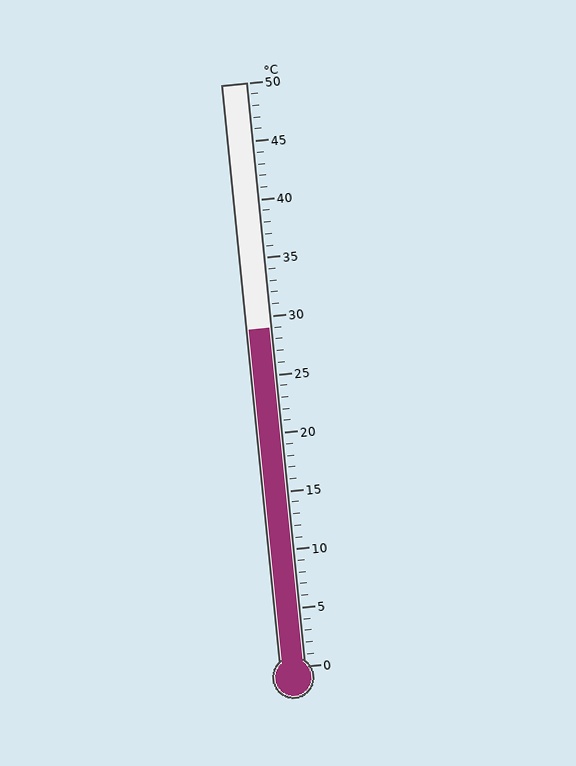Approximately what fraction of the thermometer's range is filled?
The thermometer is filled to approximately 60% of its range.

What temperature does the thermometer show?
The thermometer shows approximately 29°C.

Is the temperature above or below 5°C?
The temperature is above 5°C.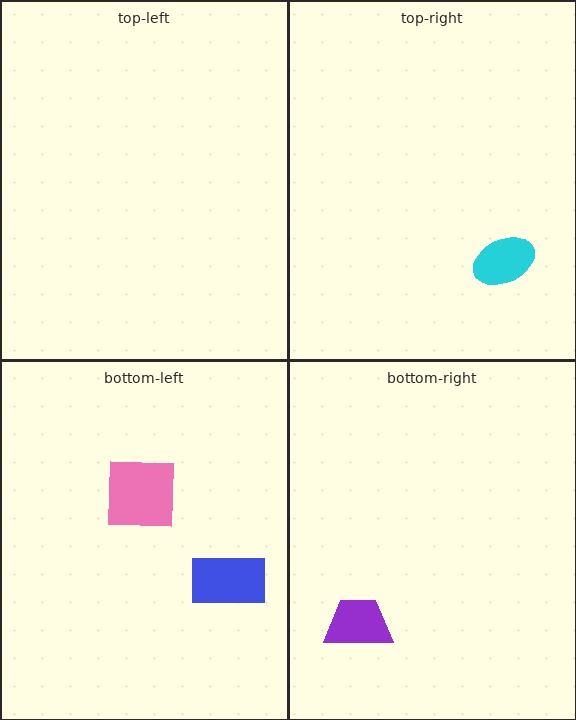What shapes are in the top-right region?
The cyan ellipse.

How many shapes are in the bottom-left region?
2.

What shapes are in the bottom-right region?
The purple trapezoid.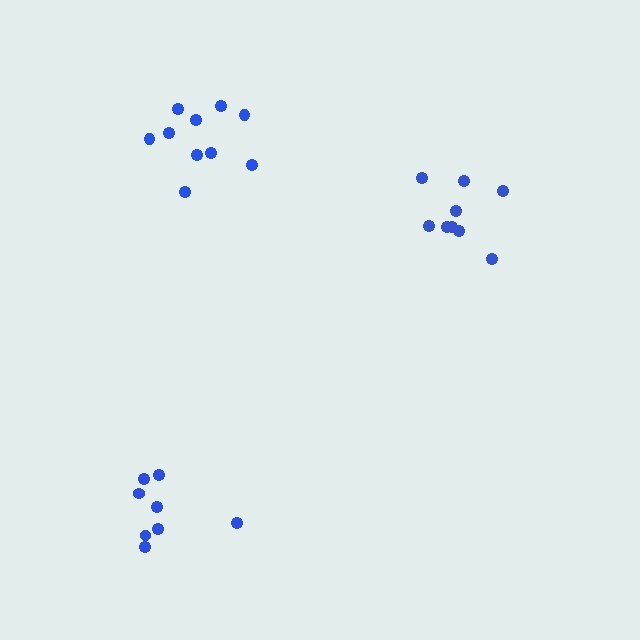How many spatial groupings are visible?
There are 3 spatial groupings.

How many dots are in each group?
Group 1: 10 dots, Group 2: 8 dots, Group 3: 9 dots (27 total).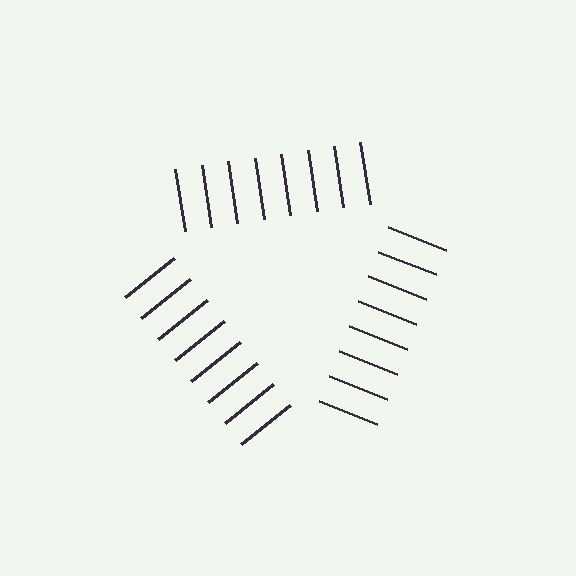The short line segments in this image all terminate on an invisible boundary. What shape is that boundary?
An illusory triangle — the line segments terminate on its edges but no continuous stroke is drawn.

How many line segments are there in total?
24 — 8 along each of the 3 edges.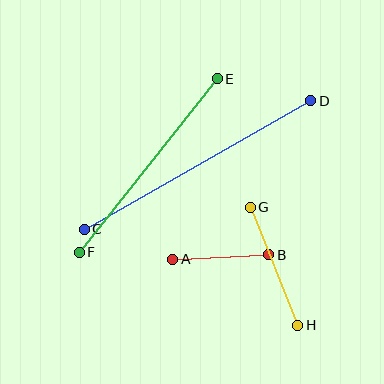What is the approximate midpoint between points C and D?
The midpoint is at approximately (198, 165) pixels.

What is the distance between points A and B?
The distance is approximately 96 pixels.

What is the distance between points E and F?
The distance is approximately 221 pixels.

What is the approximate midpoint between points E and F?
The midpoint is at approximately (148, 165) pixels.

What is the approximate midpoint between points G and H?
The midpoint is at approximately (274, 266) pixels.